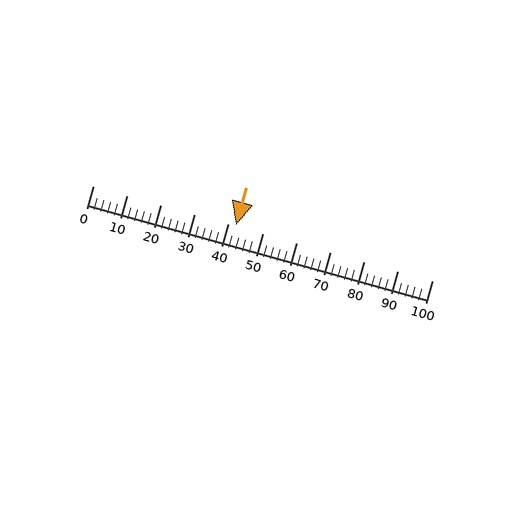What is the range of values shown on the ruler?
The ruler shows values from 0 to 100.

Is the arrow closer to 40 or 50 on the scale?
The arrow is closer to 40.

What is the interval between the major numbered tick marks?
The major tick marks are spaced 10 units apart.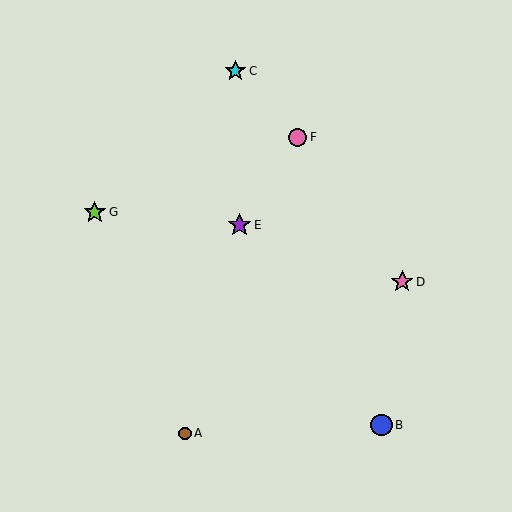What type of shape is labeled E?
Shape E is a purple star.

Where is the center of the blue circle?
The center of the blue circle is at (381, 425).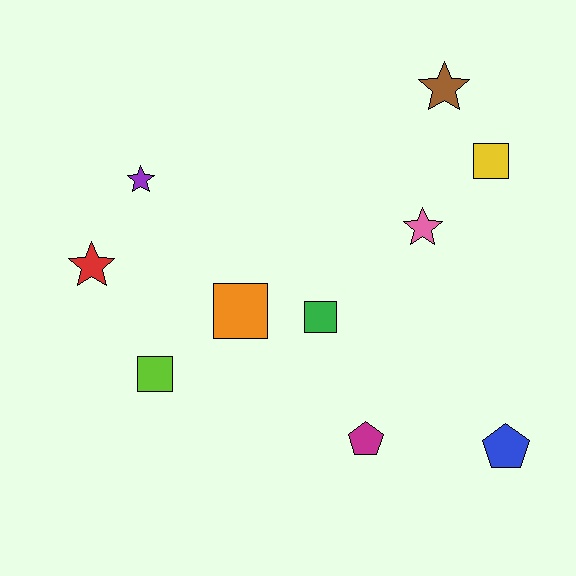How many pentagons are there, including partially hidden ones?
There are 2 pentagons.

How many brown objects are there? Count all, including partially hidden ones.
There is 1 brown object.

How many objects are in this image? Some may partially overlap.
There are 10 objects.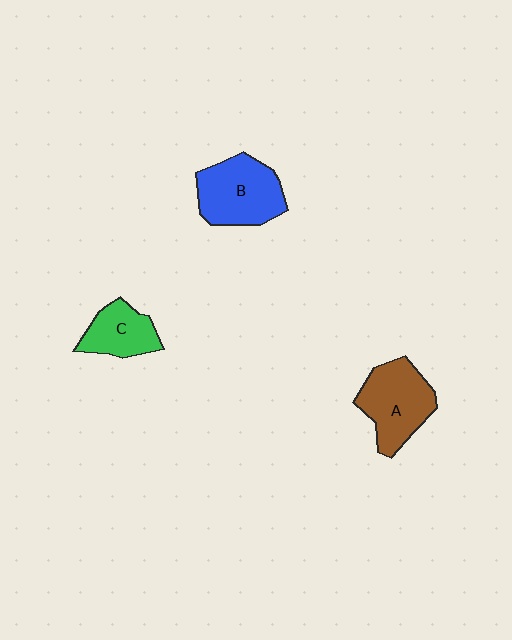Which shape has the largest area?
Shape B (blue).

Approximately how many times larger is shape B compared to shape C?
Approximately 1.6 times.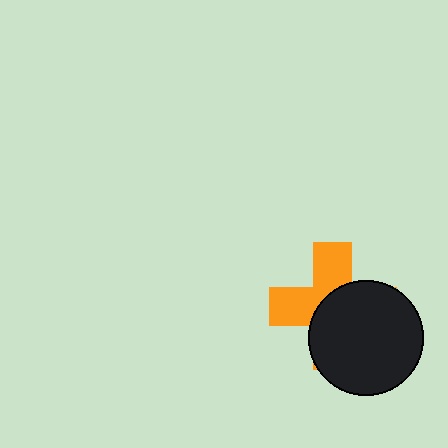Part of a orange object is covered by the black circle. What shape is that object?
It is a cross.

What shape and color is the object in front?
The object in front is a black circle.